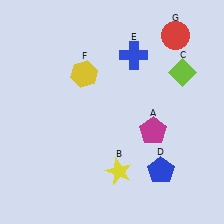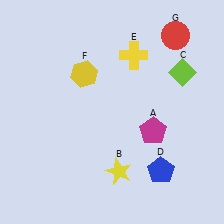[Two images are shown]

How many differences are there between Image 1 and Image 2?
There is 1 difference between the two images.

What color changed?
The cross (E) changed from blue in Image 1 to yellow in Image 2.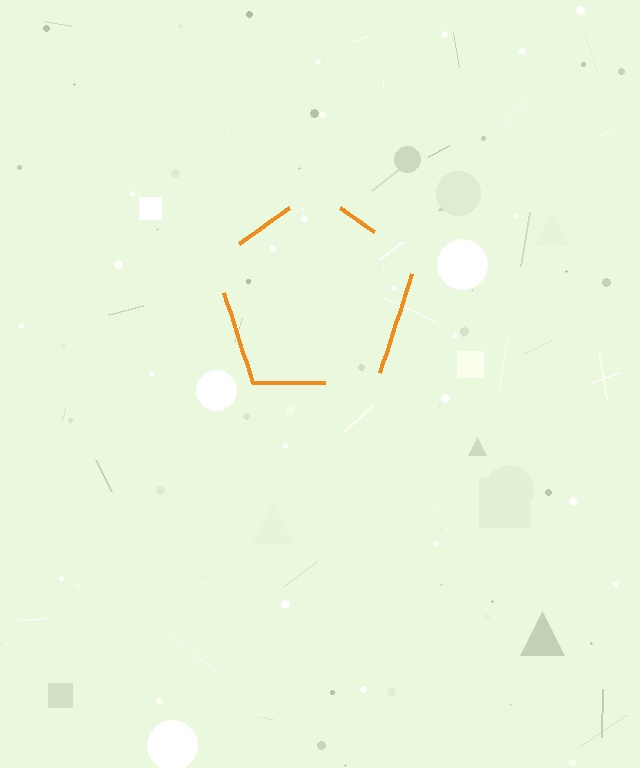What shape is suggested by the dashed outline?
The dashed outline suggests a pentagon.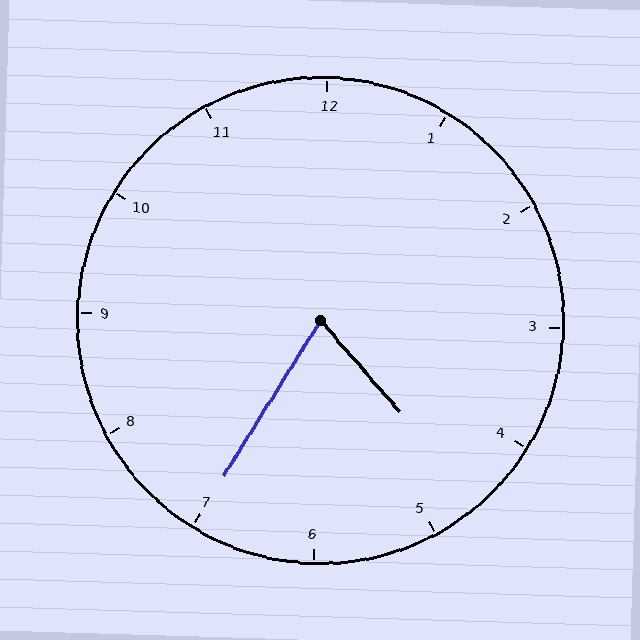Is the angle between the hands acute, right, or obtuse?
It is acute.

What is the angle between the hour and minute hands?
Approximately 72 degrees.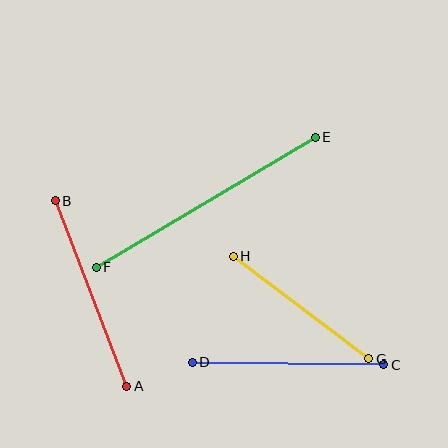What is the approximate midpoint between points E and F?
The midpoint is at approximately (206, 202) pixels.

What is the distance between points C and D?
The distance is approximately 192 pixels.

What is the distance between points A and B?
The distance is approximately 198 pixels.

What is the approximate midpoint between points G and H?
The midpoint is at approximately (301, 308) pixels.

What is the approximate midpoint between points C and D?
The midpoint is at approximately (288, 364) pixels.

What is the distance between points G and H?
The distance is approximately 170 pixels.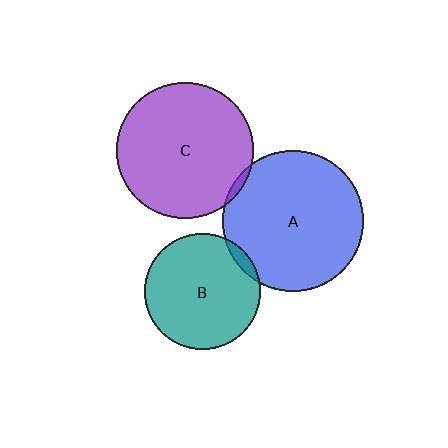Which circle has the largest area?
Circle A (blue).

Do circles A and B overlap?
Yes.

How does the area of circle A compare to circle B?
Approximately 1.5 times.